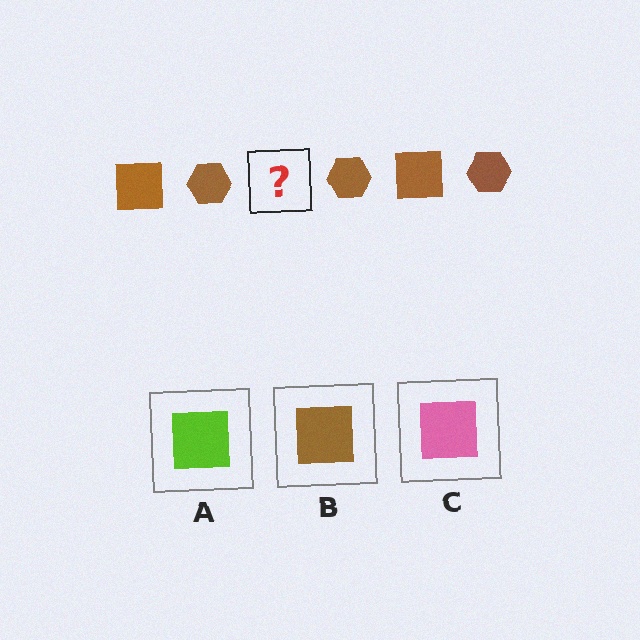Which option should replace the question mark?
Option B.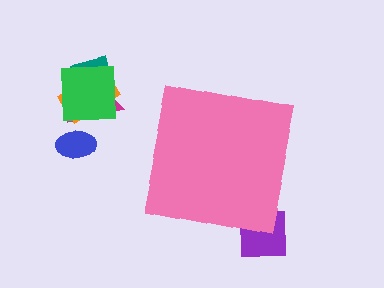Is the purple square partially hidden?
Yes, the purple square is partially hidden behind the pink square.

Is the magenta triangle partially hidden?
No, the magenta triangle is fully visible.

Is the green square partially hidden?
No, the green square is fully visible.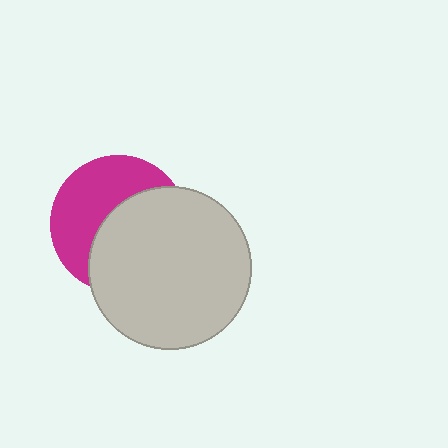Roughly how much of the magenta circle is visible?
About half of it is visible (roughly 47%).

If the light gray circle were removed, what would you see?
You would see the complete magenta circle.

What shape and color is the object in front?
The object in front is a light gray circle.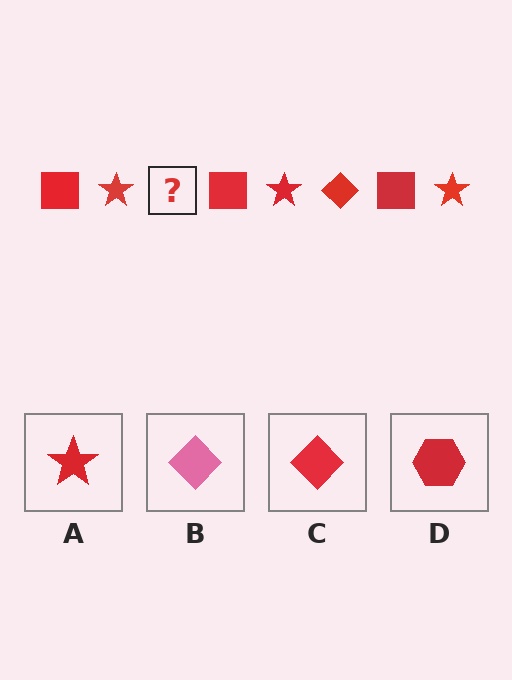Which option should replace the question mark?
Option C.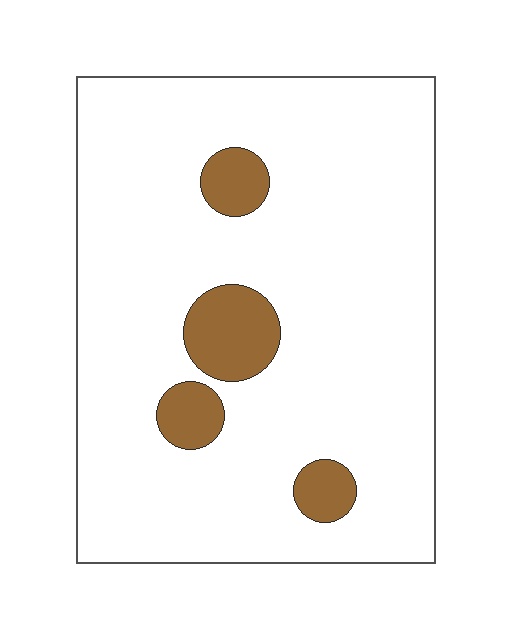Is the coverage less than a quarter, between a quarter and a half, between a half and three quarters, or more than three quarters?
Less than a quarter.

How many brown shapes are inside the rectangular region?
4.